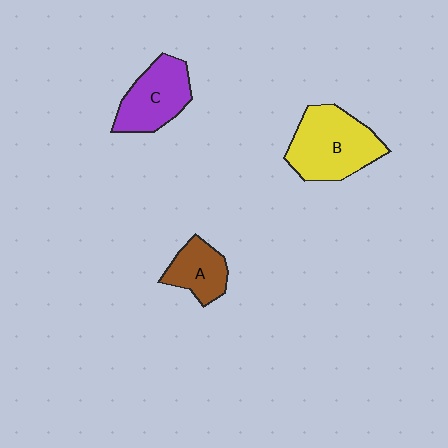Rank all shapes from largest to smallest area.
From largest to smallest: B (yellow), C (purple), A (brown).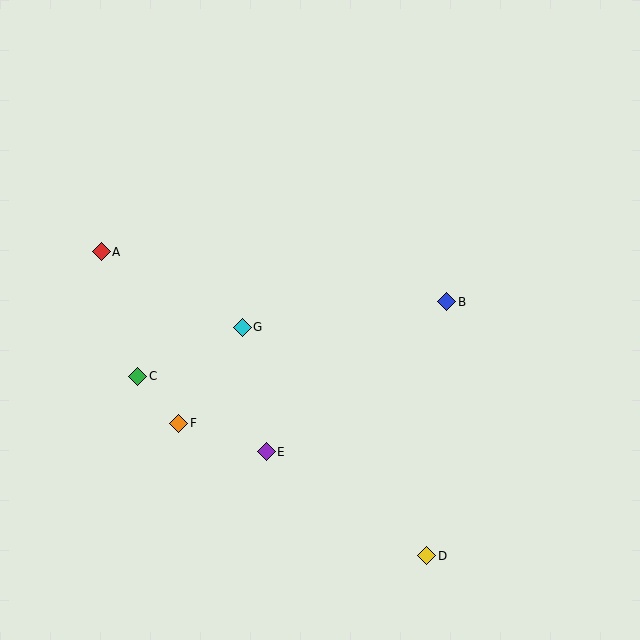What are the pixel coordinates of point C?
Point C is at (138, 376).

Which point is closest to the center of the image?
Point G at (242, 327) is closest to the center.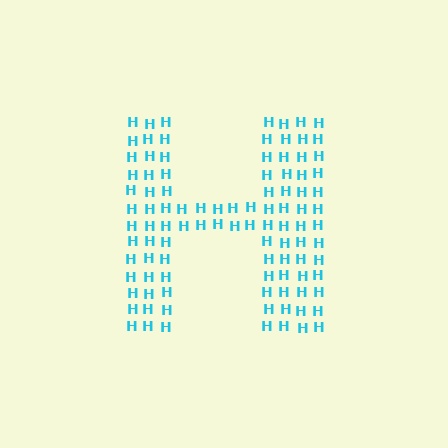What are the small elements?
The small elements are letter H's.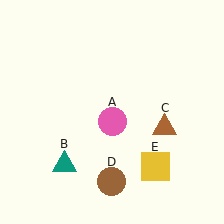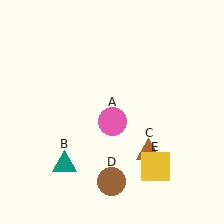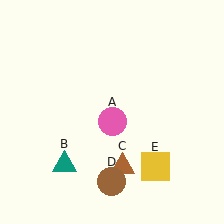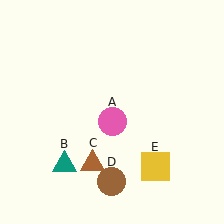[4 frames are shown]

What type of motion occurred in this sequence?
The brown triangle (object C) rotated clockwise around the center of the scene.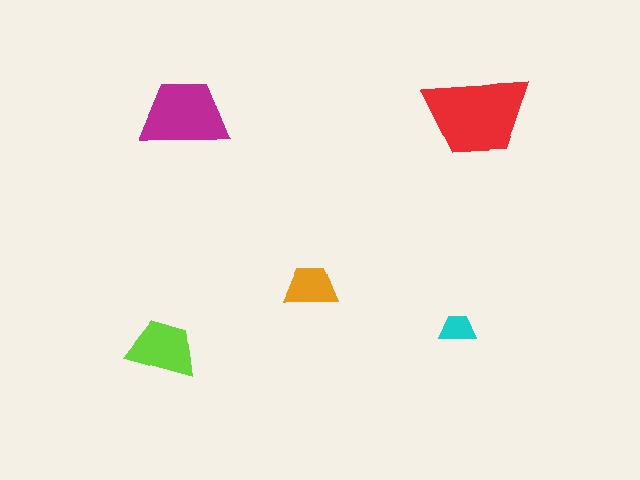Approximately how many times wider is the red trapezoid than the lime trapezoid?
About 1.5 times wider.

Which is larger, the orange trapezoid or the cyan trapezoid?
The orange one.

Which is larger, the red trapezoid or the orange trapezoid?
The red one.